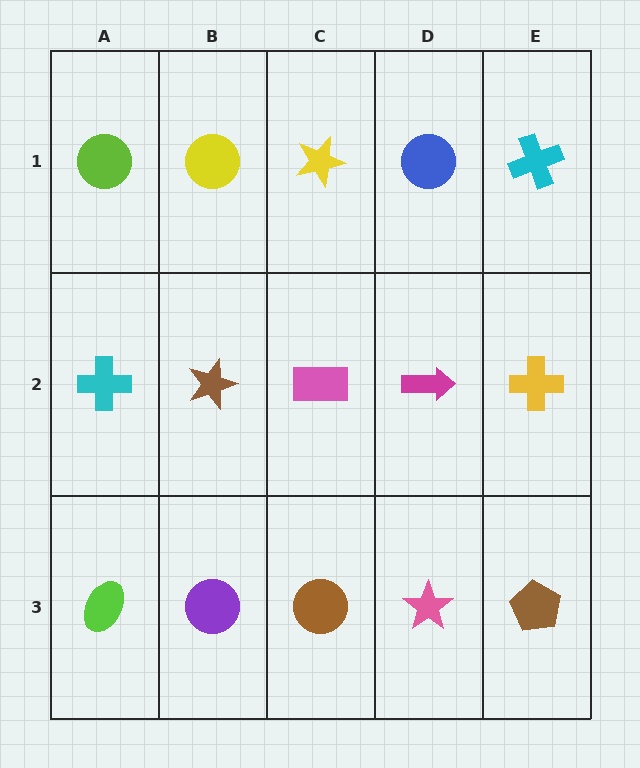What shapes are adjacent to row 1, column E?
A yellow cross (row 2, column E), a blue circle (row 1, column D).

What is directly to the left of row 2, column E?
A magenta arrow.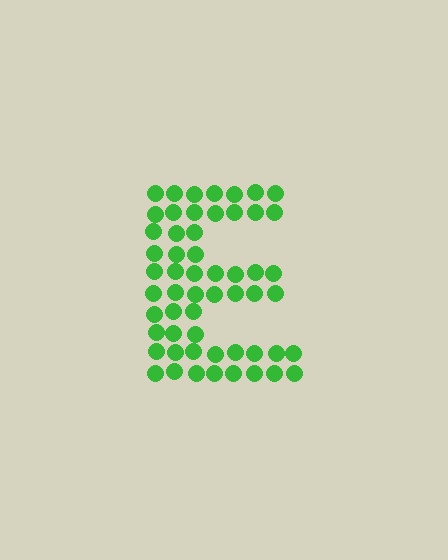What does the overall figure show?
The overall figure shows the letter E.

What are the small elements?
The small elements are circles.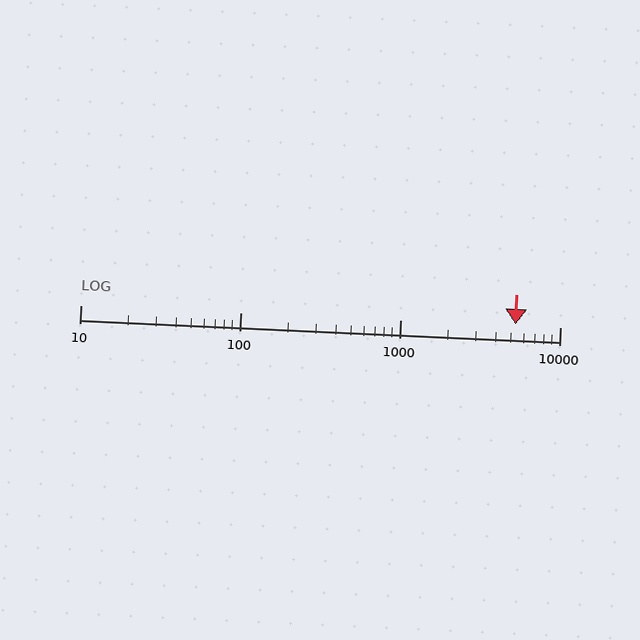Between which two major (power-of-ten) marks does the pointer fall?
The pointer is between 1000 and 10000.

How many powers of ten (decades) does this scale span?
The scale spans 3 decades, from 10 to 10000.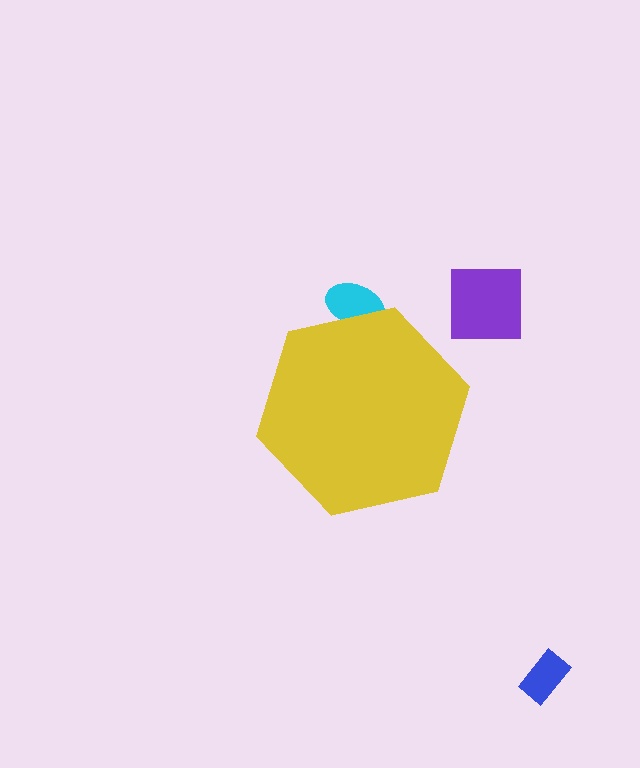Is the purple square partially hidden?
No, the purple square is fully visible.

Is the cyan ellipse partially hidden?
Yes, the cyan ellipse is partially hidden behind the yellow hexagon.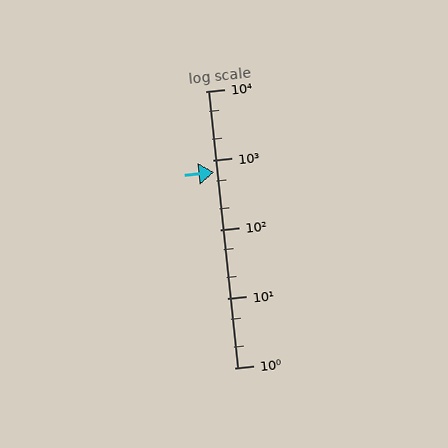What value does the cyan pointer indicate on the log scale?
The pointer indicates approximately 670.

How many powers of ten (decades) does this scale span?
The scale spans 4 decades, from 1 to 10000.